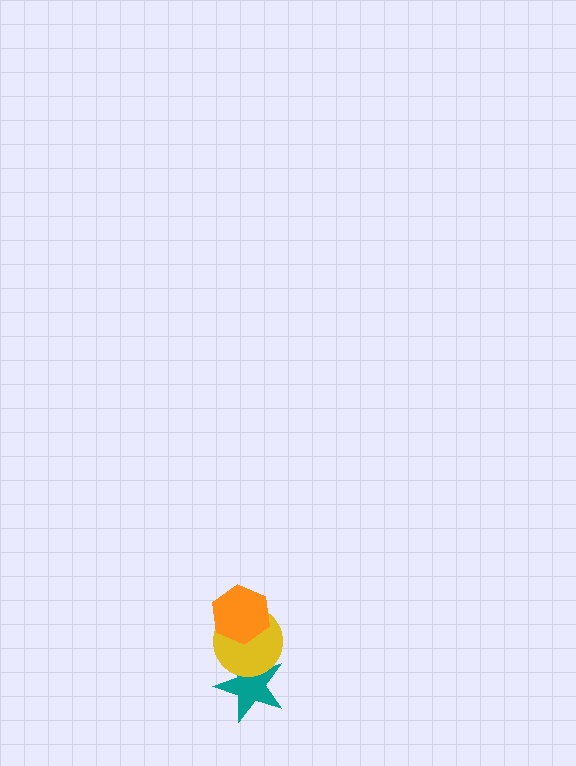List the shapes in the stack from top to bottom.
From top to bottom: the orange hexagon, the yellow circle, the teal star.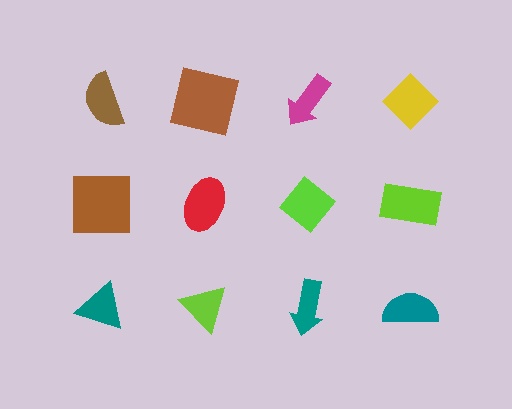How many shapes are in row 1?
4 shapes.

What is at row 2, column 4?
A lime rectangle.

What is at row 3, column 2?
A lime triangle.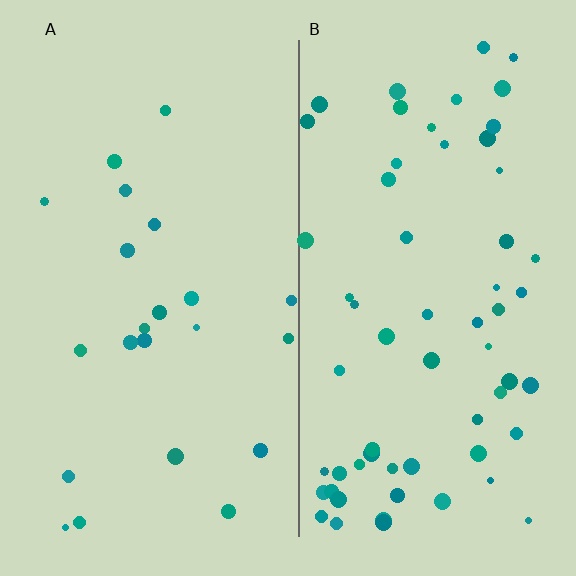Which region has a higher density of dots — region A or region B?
B (the right).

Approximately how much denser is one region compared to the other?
Approximately 2.8× — region B over region A.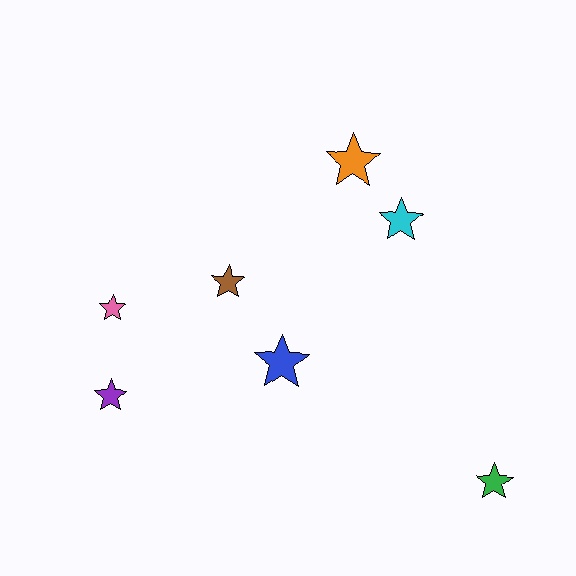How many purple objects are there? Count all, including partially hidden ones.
There is 1 purple object.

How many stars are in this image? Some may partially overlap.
There are 7 stars.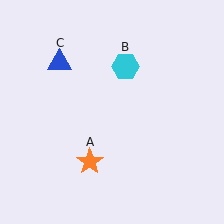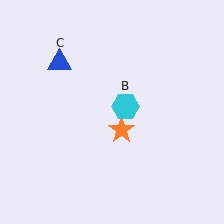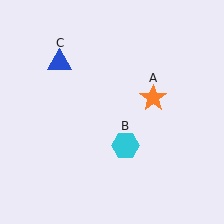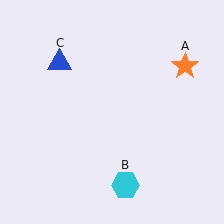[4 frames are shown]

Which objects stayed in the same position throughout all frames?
Blue triangle (object C) remained stationary.